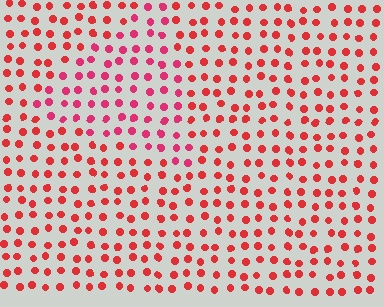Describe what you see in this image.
The image is filled with small red elements in a uniform arrangement. A triangle-shaped region is visible where the elements are tinted to a slightly different hue, forming a subtle color boundary.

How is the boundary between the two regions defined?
The boundary is defined purely by a slight shift in hue (about 21 degrees). Spacing, size, and orientation are identical on both sides.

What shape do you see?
I see a triangle.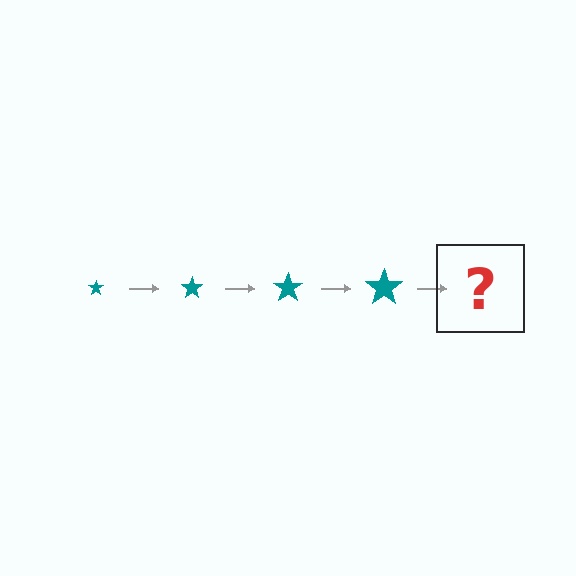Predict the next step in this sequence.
The next step is a teal star, larger than the previous one.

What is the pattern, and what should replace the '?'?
The pattern is that the star gets progressively larger each step. The '?' should be a teal star, larger than the previous one.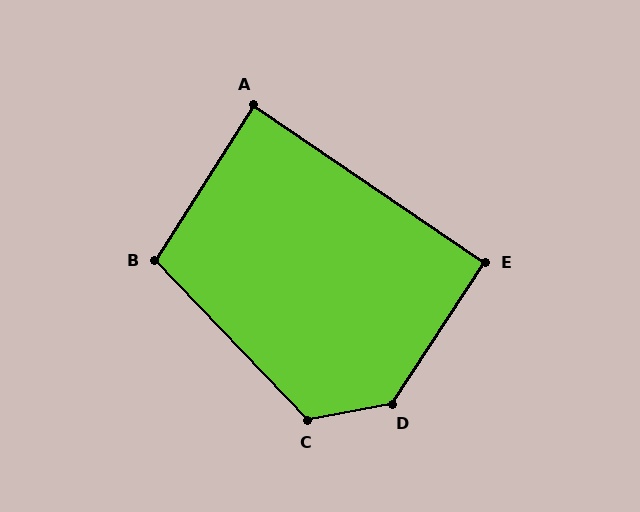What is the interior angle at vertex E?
Approximately 91 degrees (approximately right).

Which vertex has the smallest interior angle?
A, at approximately 88 degrees.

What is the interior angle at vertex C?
Approximately 123 degrees (obtuse).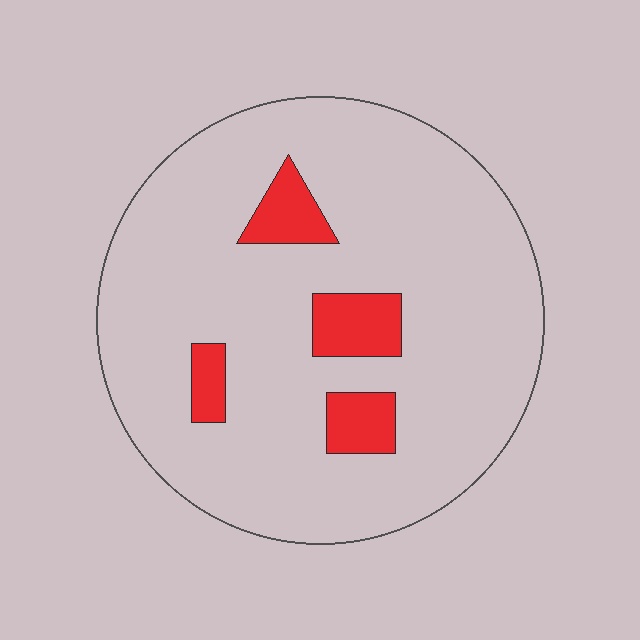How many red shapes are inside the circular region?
4.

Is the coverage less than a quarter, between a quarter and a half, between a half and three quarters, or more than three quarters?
Less than a quarter.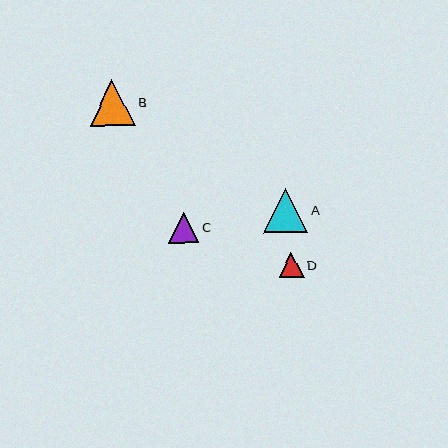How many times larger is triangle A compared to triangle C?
Triangle A is approximately 1.5 times the size of triangle C.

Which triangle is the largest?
Triangle B is the largest with a size of approximately 45 pixels.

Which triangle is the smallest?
Triangle D is the smallest with a size of approximately 25 pixels.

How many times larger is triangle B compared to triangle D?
Triangle B is approximately 1.8 times the size of triangle D.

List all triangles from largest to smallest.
From largest to smallest: B, A, C, D.